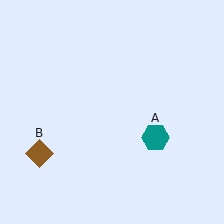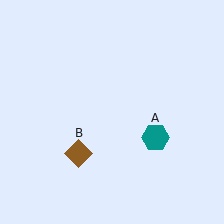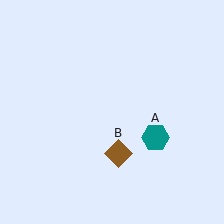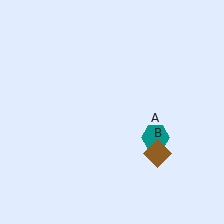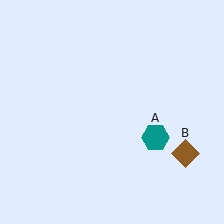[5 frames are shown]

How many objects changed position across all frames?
1 object changed position: brown diamond (object B).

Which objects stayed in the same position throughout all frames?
Teal hexagon (object A) remained stationary.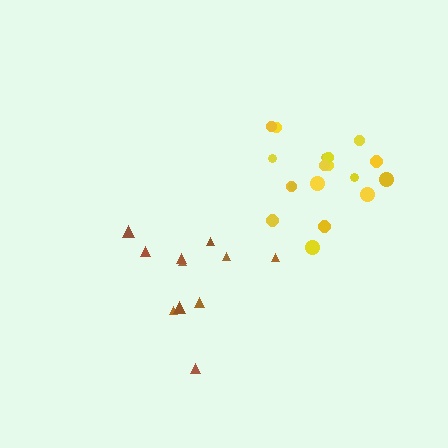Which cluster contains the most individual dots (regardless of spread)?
Yellow (18).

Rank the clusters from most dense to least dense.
yellow, brown.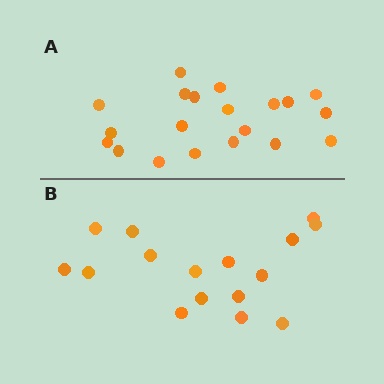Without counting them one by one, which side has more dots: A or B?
Region A (the top region) has more dots.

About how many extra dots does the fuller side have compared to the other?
Region A has about 4 more dots than region B.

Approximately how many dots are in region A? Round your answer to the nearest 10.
About 20 dots.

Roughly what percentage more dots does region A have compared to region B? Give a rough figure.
About 25% more.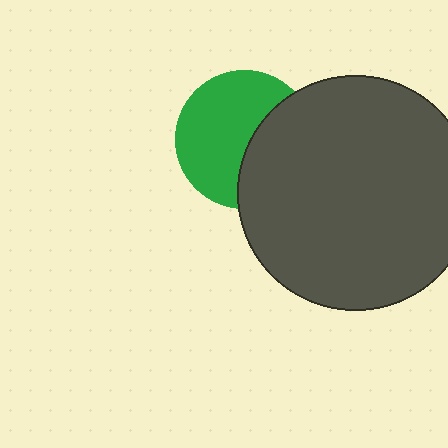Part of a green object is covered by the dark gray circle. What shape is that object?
It is a circle.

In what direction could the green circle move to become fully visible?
The green circle could move left. That would shift it out from behind the dark gray circle entirely.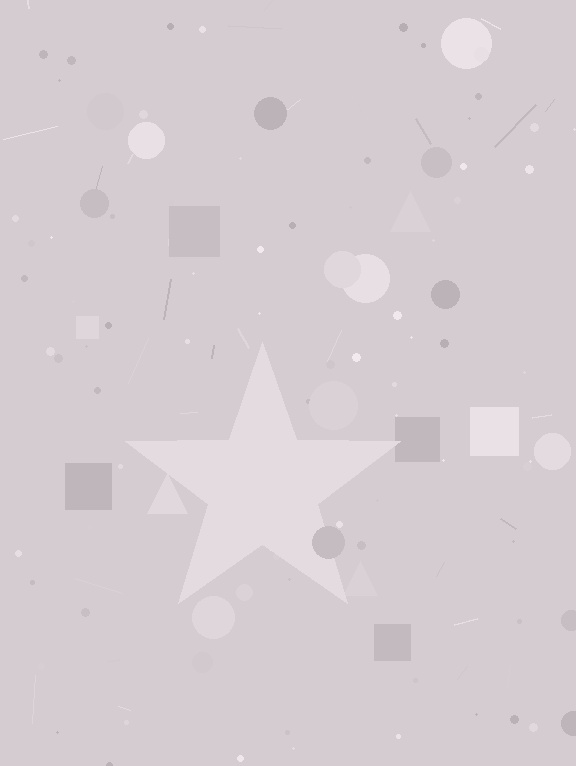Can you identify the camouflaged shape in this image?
The camouflaged shape is a star.